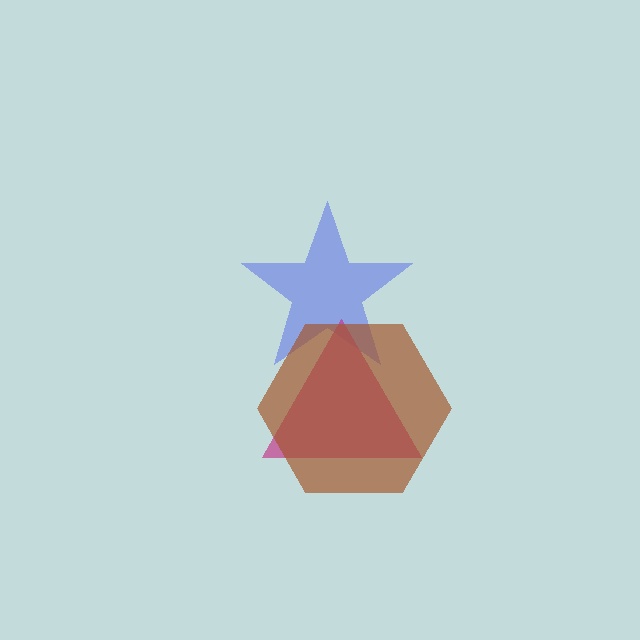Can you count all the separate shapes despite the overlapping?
Yes, there are 3 separate shapes.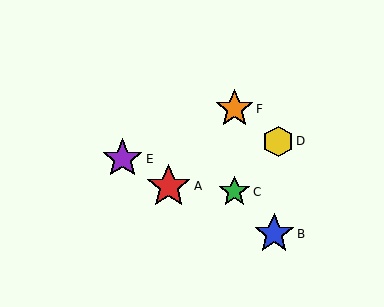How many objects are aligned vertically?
2 objects (C, F) are aligned vertically.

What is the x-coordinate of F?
Object F is at x≈234.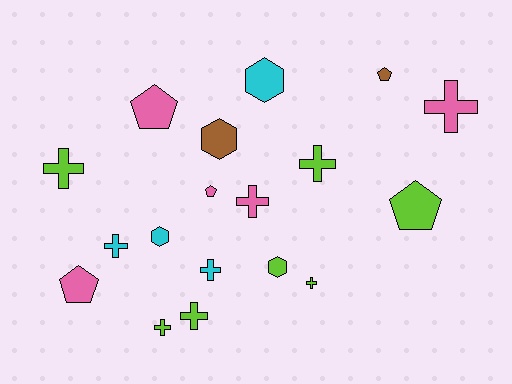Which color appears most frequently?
Lime, with 7 objects.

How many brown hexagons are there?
There is 1 brown hexagon.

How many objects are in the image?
There are 18 objects.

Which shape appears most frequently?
Cross, with 9 objects.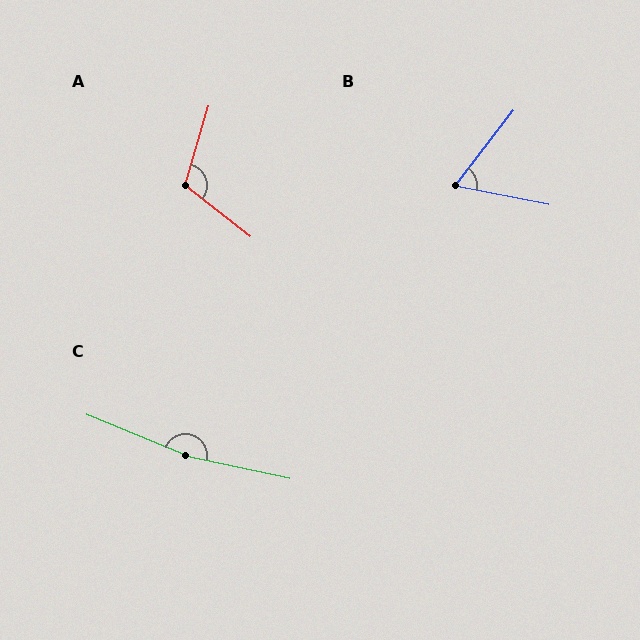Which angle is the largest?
C, at approximately 170 degrees.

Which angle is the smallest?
B, at approximately 64 degrees.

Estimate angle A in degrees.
Approximately 112 degrees.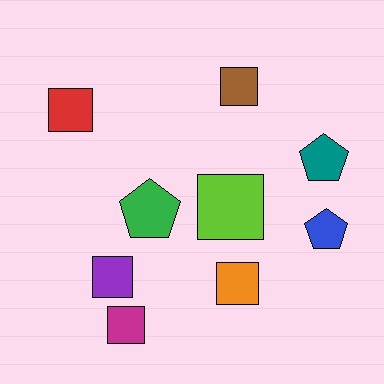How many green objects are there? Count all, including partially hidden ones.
There is 1 green object.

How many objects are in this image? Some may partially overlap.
There are 9 objects.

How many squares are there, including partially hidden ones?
There are 6 squares.